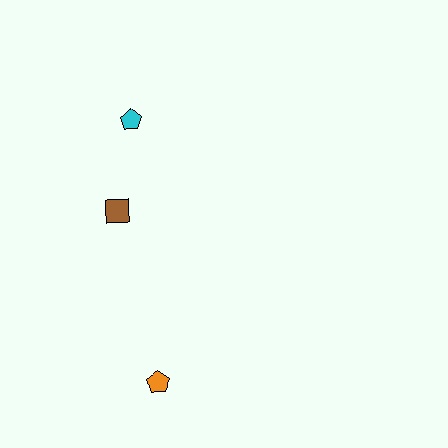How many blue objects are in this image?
There are no blue objects.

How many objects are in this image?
There are 3 objects.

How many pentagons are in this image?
There are 2 pentagons.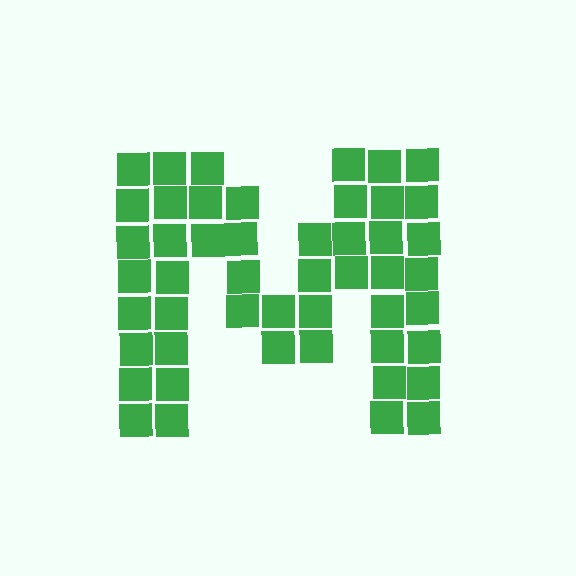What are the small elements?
The small elements are squares.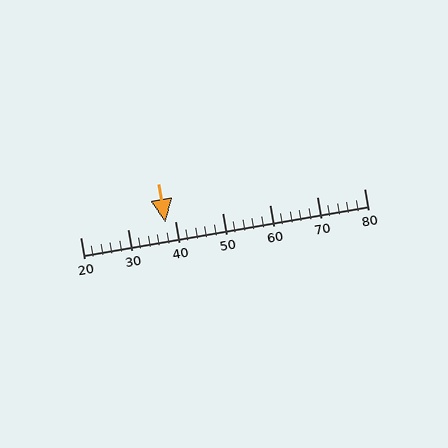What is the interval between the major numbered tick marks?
The major tick marks are spaced 10 units apart.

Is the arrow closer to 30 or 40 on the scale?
The arrow is closer to 40.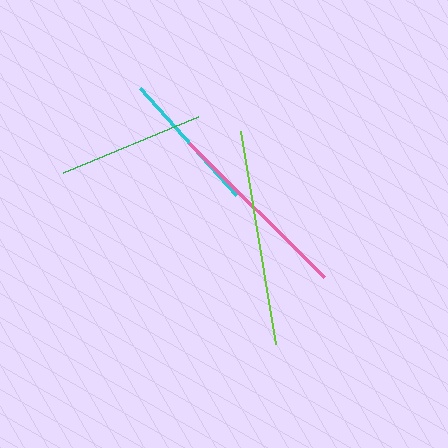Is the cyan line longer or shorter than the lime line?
The lime line is longer than the cyan line.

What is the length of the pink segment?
The pink segment is approximately 190 pixels long.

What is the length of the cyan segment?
The cyan segment is approximately 144 pixels long.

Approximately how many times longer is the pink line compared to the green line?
The pink line is approximately 1.3 times the length of the green line.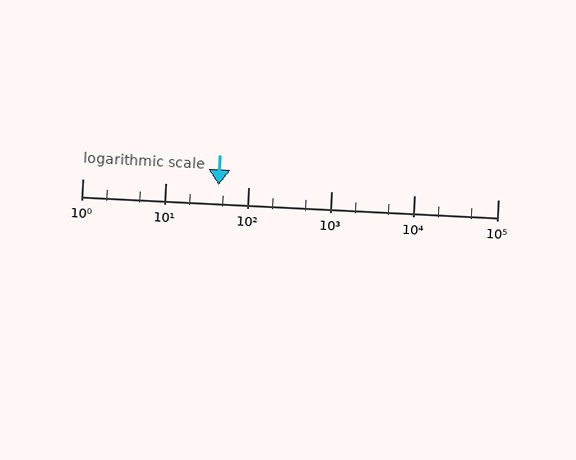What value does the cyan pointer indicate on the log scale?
The pointer indicates approximately 44.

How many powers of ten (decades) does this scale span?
The scale spans 5 decades, from 1 to 100000.